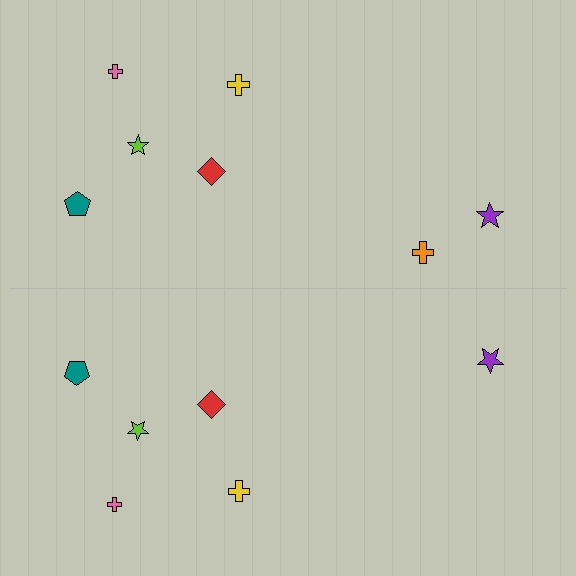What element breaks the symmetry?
A orange cross is missing from the bottom side.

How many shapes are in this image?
There are 13 shapes in this image.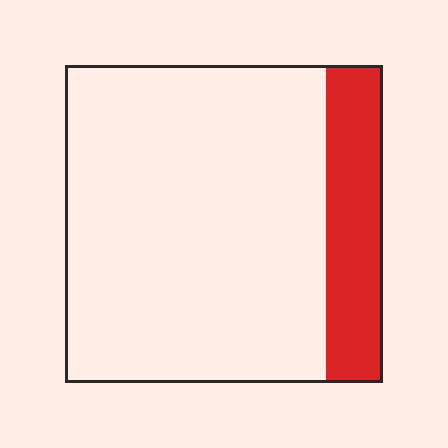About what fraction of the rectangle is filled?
About one sixth (1/6).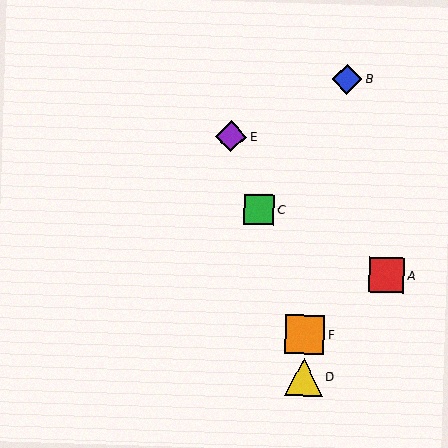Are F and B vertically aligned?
No, F is at x≈305 and B is at x≈347.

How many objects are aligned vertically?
2 objects (D, F) are aligned vertically.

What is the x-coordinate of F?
Object F is at x≈305.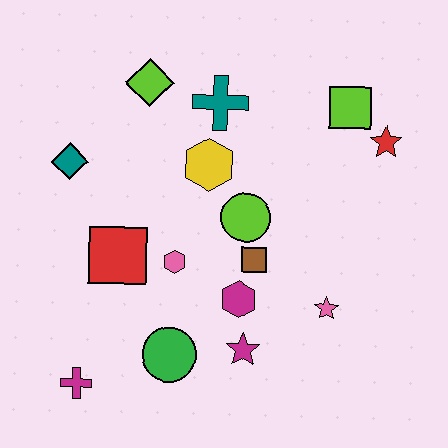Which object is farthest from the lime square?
The magenta cross is farthest from the lime square.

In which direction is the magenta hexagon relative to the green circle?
The magenta hexagon is to the right of the green circle.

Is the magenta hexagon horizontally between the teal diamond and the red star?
Yes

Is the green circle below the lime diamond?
Yes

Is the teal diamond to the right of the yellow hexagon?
No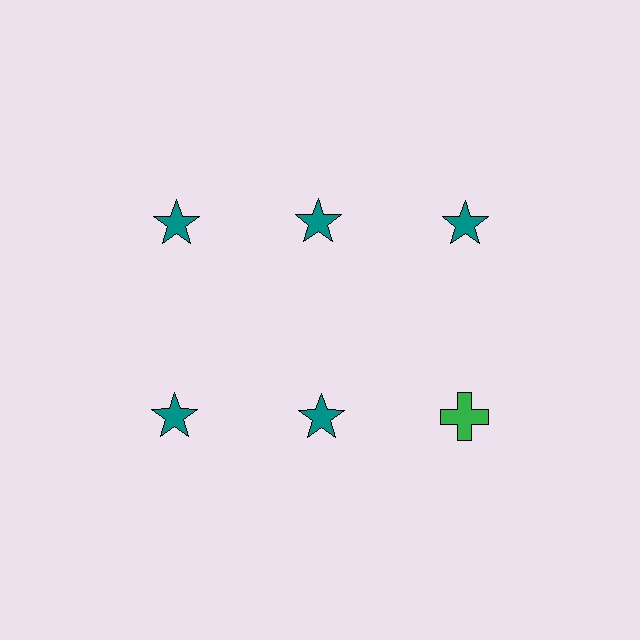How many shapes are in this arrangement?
There are 6 shapes arranged in a grid pattern.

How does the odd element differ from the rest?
It differs in both color (green instead of teal) and shape (cross instead of star).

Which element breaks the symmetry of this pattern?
The green cross in the second row, center column breaks the symmetry. All other shapes are teal stars.